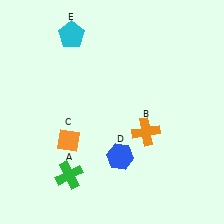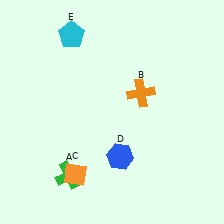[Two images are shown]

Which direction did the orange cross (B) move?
The orange cross (B) moved up.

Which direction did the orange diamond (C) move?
The orange diamond (C) moved down.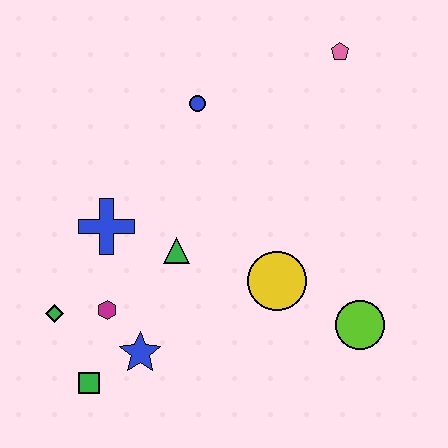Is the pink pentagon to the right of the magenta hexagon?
Yes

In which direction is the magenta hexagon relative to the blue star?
The magenta hexagon is above the blue star.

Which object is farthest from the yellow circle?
The pink pentagon is farthest from the yellow circle.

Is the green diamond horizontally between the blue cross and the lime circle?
No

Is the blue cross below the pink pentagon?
Yes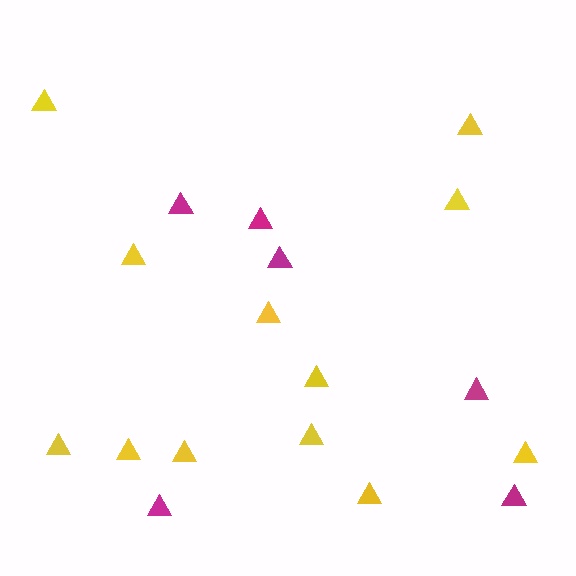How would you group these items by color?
There are 2 groups: one group of magenta triangles (6) and one group of yellow triangles (12).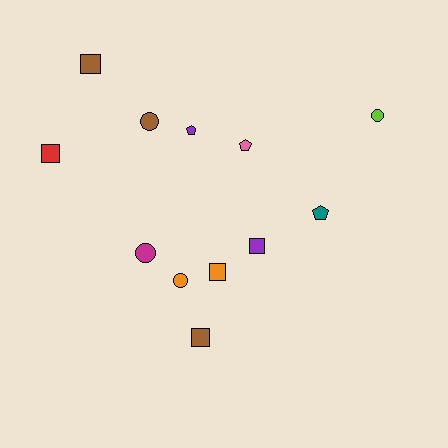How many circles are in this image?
There are 4 circles.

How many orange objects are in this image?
There are 2 orange objects.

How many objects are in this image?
There are 12 objects.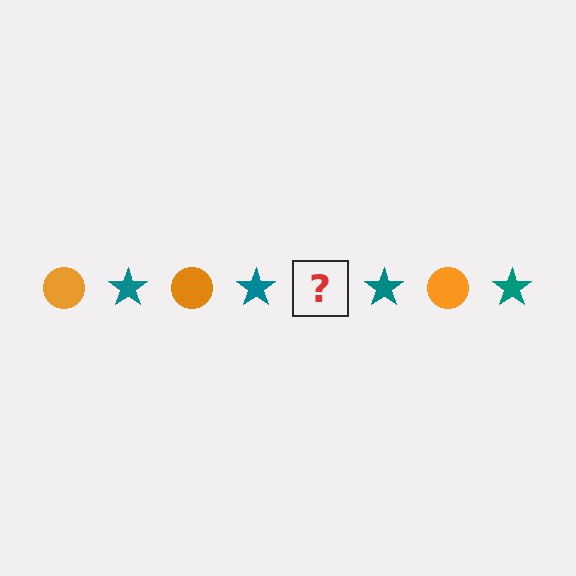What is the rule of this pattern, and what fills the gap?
The rule is that the pattern alternates between orange circle and teal star. The gap should be filled with an orange circle.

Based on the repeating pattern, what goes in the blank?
The blank should be an orange circle.